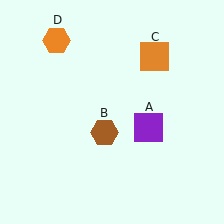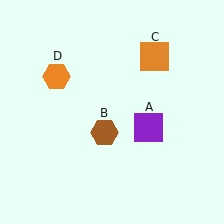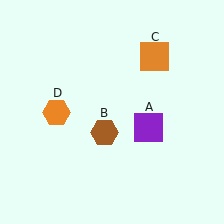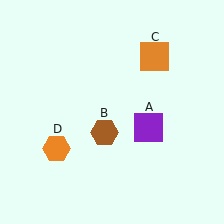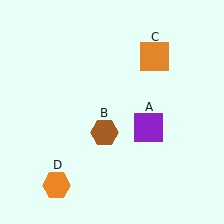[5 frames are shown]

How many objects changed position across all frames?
1 object changed position: orange hexagon (object D).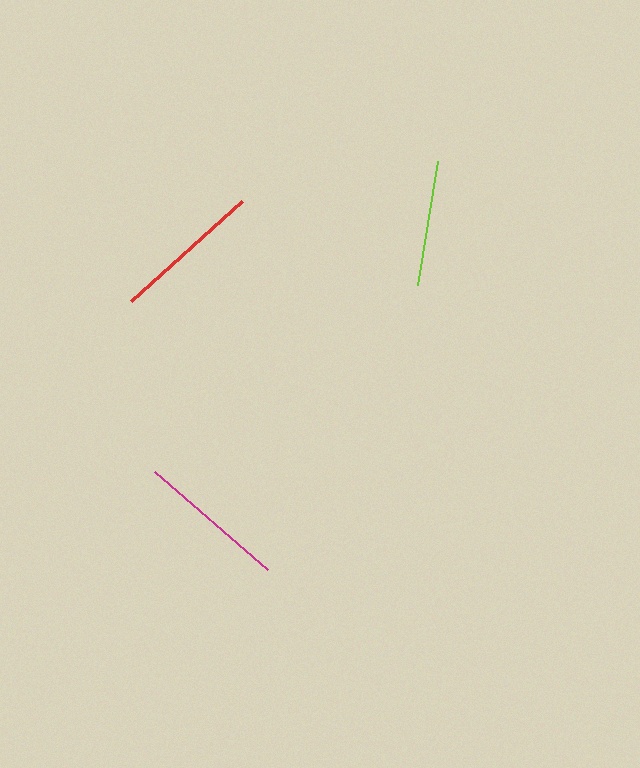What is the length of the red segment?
The red segment is approximately 149 pixels long.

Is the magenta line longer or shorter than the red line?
The magenta line is longer than the red line.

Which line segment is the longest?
The magenta line is the longest at approximately 150 pixels.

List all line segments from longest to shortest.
From longest to shortest: magenta, red, lime.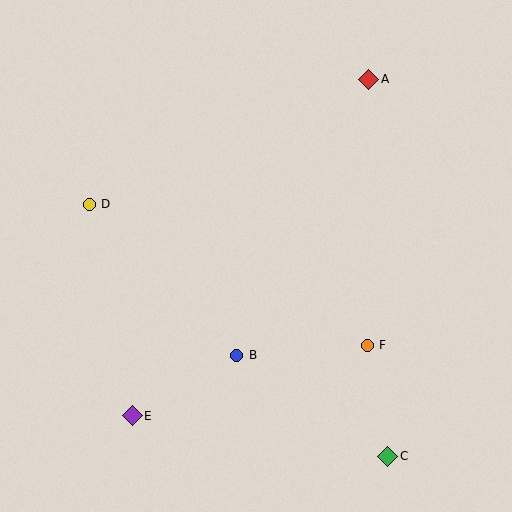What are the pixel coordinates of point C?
Point C is at (388, 456).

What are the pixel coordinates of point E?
Point E is at (132, 416).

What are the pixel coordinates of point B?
Point B is at (237, 355).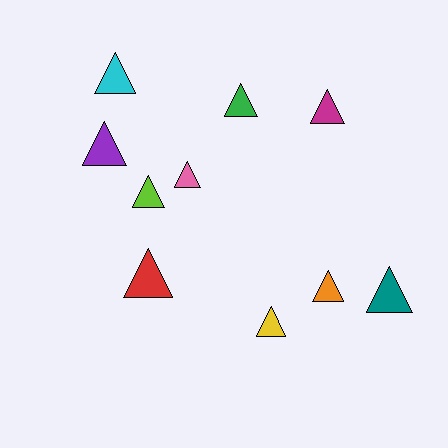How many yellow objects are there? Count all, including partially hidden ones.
There is 1 yellow object.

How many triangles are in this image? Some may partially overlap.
There are 10 triangles.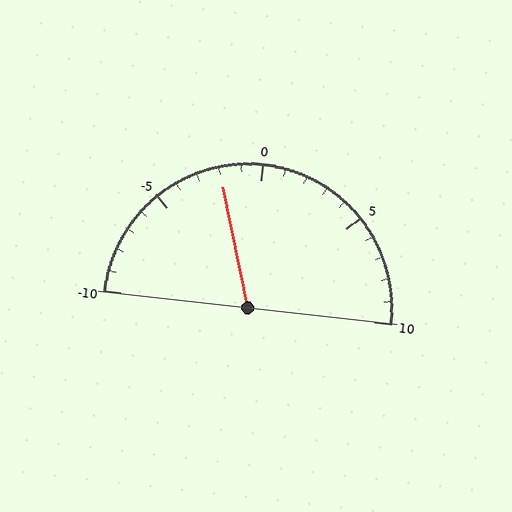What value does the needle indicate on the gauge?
The needle indicates approximately -2.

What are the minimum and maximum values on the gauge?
The gauge ranges from -10 to 10.